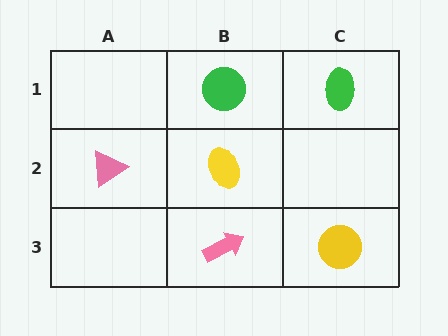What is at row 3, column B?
A pink arrow.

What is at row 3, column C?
A yellow circle.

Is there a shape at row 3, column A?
No, that cell is empty.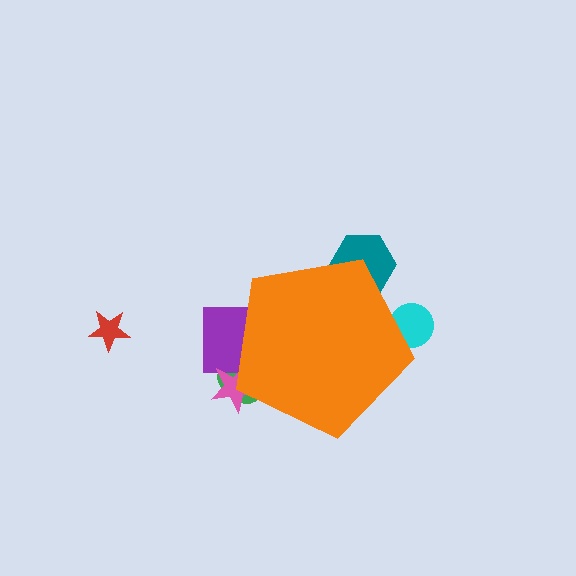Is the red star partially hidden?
No, the red star is fully visible.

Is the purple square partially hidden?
Yes, the purple square is partially hidden behind the orange pentagon.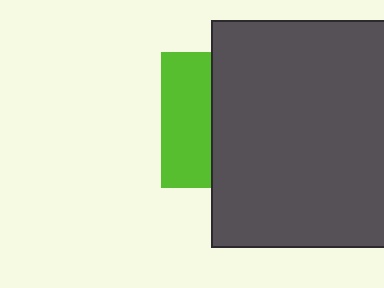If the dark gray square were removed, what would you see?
You would see the complete lime square.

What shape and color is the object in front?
The object in front is a dark gray square.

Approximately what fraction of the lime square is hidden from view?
Roughly 63% of the lime square is hidden behind the dark gray square.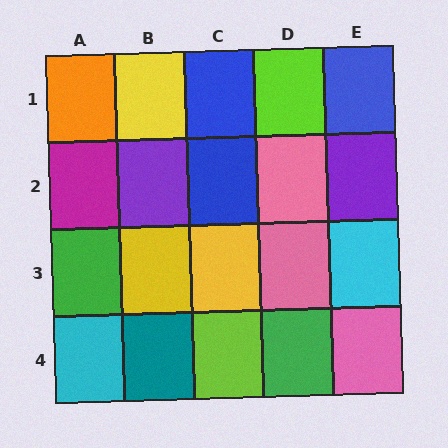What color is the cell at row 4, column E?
Pink.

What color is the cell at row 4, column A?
Cyan.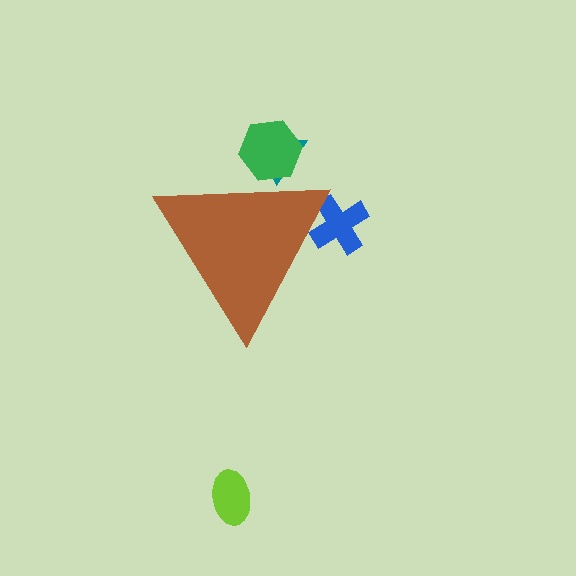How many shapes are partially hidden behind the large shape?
3 shapes are partially hidden.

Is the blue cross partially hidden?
Yes, the blue cross is partially hidden behind the brown triangle.